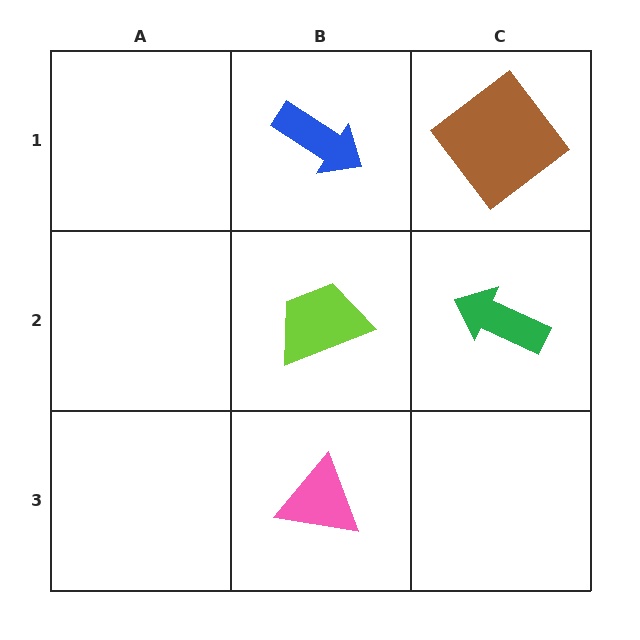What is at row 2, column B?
A lime trapezoid.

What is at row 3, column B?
A pink triangle.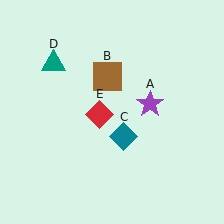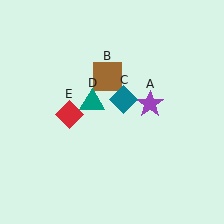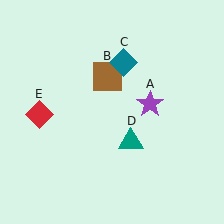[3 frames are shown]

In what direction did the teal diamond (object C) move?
The teal diamond (object C) moved up.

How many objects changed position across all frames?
3 objects changed position: teal diamond (object C), teal triangle (object D), red diamond (object E).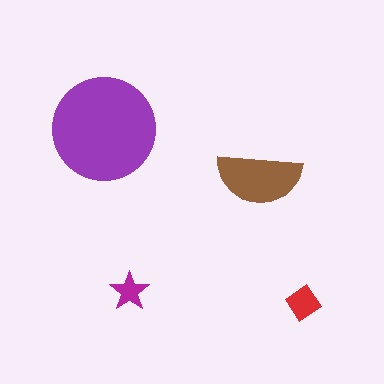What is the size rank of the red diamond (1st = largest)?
3rd.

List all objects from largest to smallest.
The purple circle, the brown semicircle, the red diamond, the magenta star.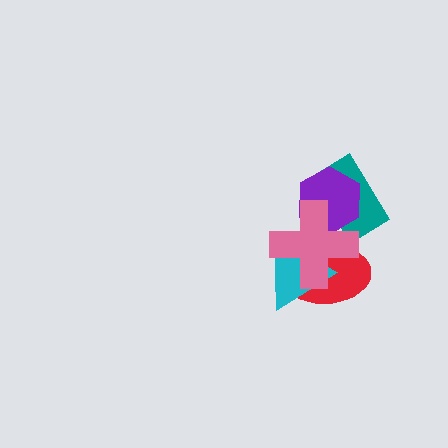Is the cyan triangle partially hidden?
Yes, it is partially covered by another shape.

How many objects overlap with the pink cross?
4 objects overlap with the pink cross.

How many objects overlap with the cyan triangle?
2 objects overlap with the cyan triangle.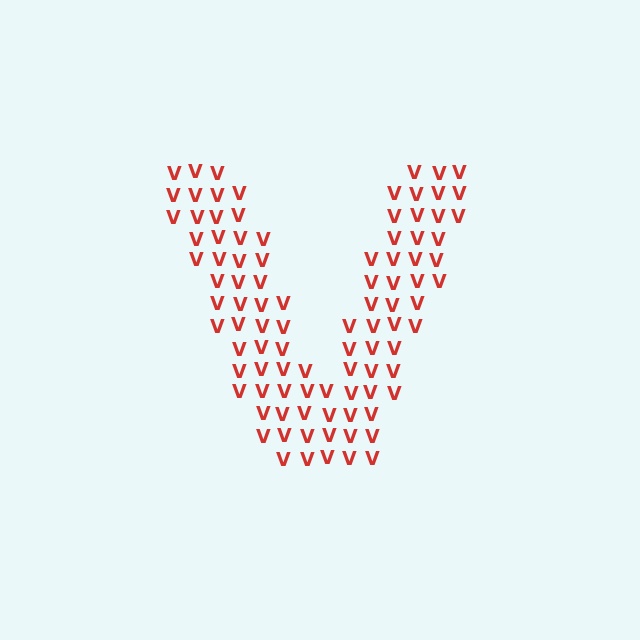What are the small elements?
The small elements are letter V's.